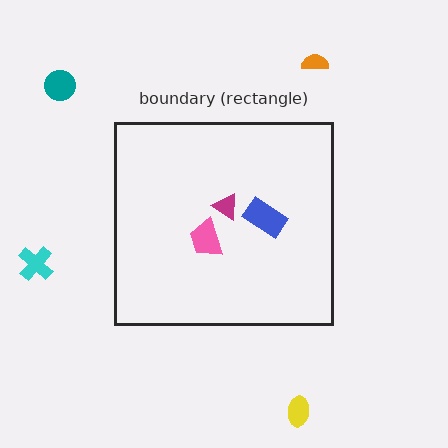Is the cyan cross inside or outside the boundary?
Outside.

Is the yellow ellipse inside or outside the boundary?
Outside.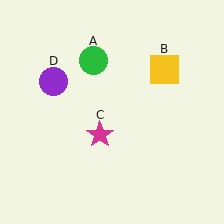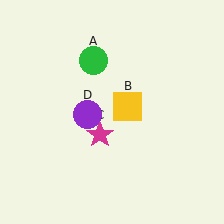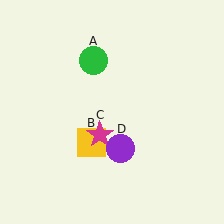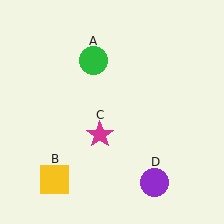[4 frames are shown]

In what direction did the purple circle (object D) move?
The purple circle (object D) moved down and to the right.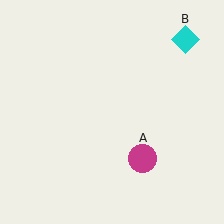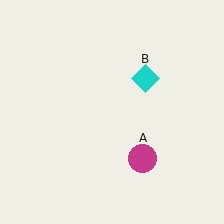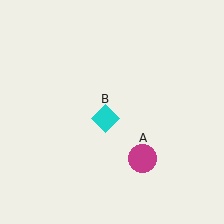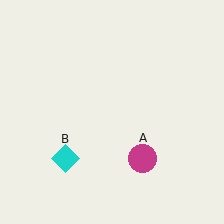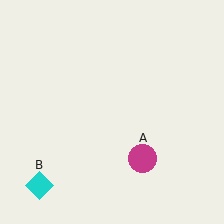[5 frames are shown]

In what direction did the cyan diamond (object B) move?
The cyan diamond (object B) moved down and to the left.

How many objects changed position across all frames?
1 object changed position: cyan diamond (object B).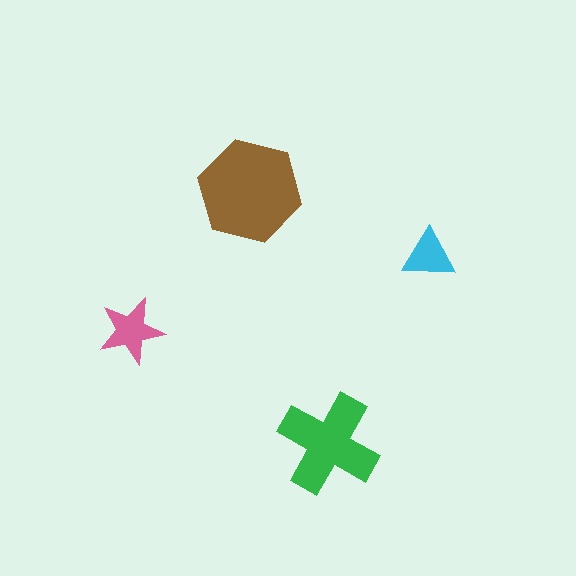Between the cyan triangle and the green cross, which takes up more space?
The green cross.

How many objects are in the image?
There are 4 objects in the image.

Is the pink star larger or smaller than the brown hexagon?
Smaller.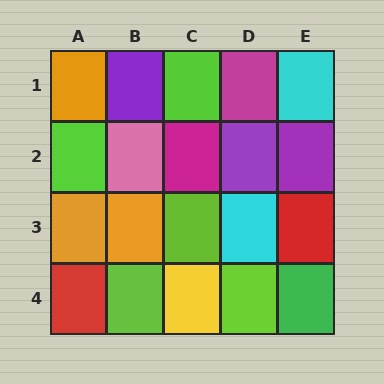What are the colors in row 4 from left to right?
Red, lime, yellow, lime, green.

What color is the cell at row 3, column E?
Red.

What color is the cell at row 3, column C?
Lime.